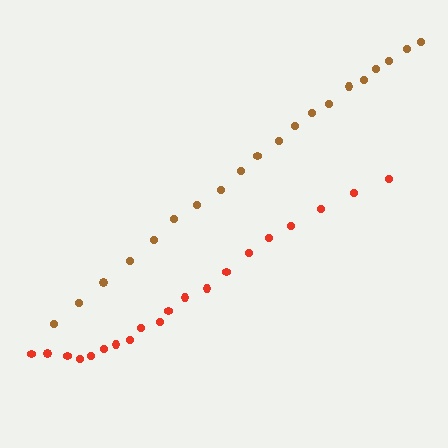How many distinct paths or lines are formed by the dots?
There are 2 distinct paths.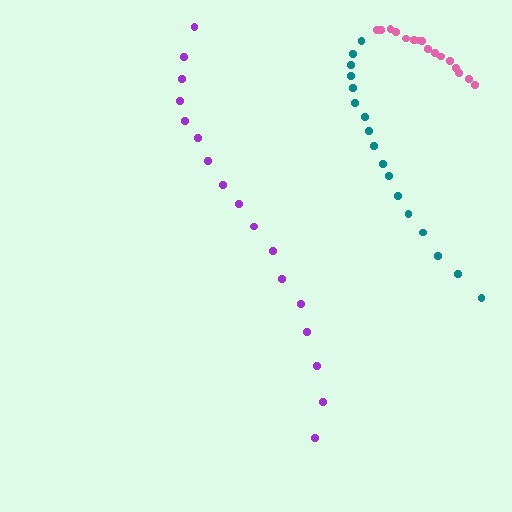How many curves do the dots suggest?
There are 3 distinct paths.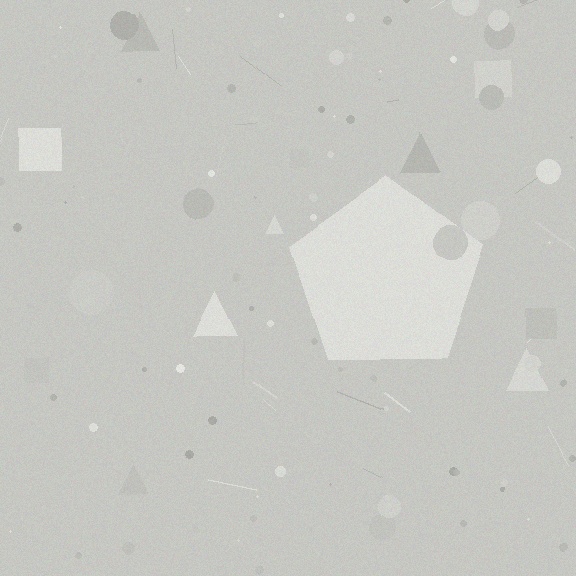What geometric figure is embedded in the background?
A pentagon is embedded in the background.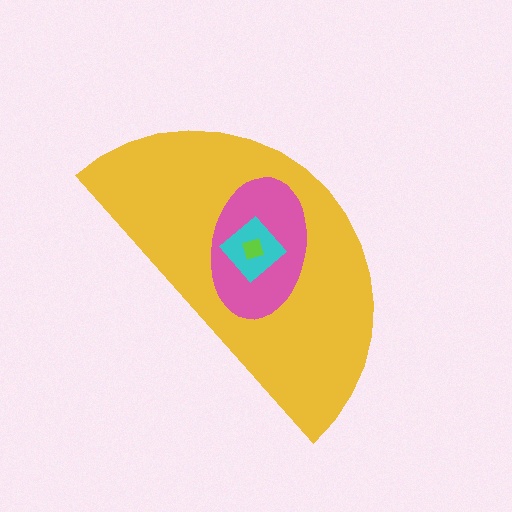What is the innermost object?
The lime square.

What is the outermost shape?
The yellow semicircle.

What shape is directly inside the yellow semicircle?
The pink ellipse.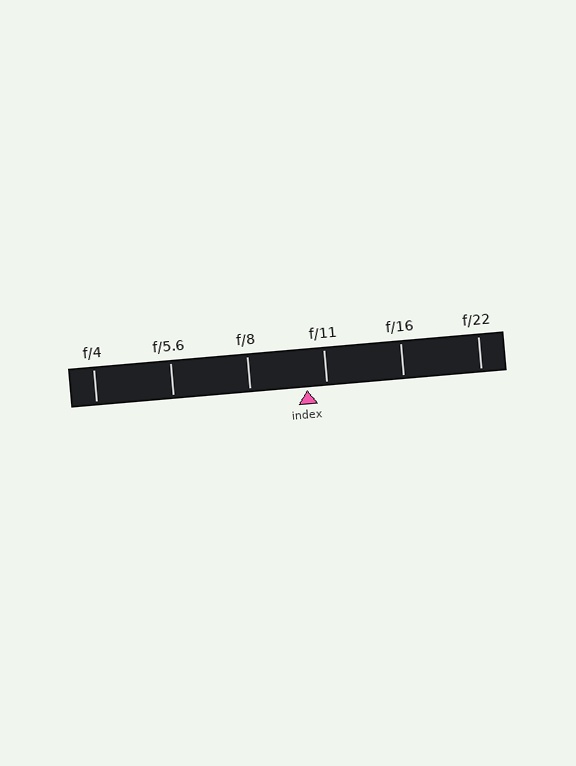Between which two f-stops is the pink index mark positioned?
The index mark is between f/8 and f/11.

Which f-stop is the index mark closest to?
The index mark is closest to f/11.